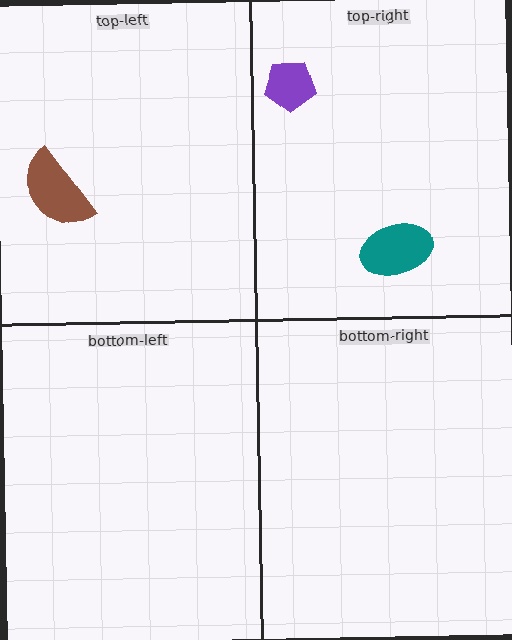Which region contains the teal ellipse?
The top-right region.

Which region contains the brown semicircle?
The top-left region.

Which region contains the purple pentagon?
The top-right region.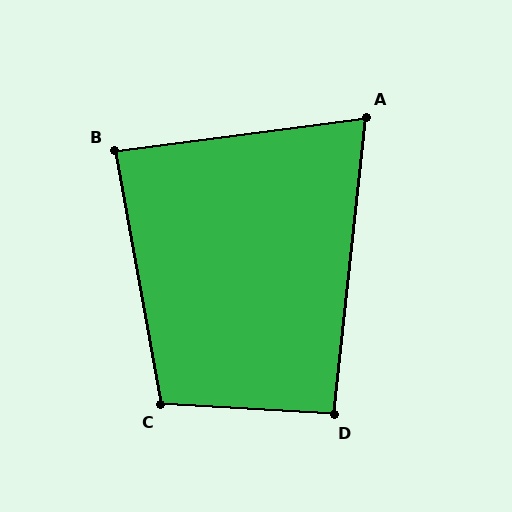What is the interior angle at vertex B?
Approximately 87 degrees (approximately right).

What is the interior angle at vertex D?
Approximately 93 degrees (approximately right).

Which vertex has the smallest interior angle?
A, at approximately 76 degrees.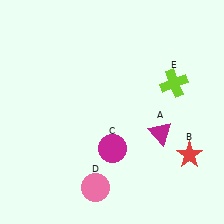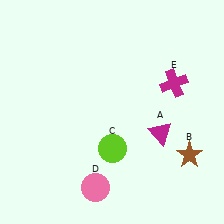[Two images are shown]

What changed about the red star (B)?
In Image 1, B is red. In Image 2, it changed to brown.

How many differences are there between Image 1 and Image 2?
There are 3 differences between the two images.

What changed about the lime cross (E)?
In Image 1, E is lime. In Image 2, it changed to magenta.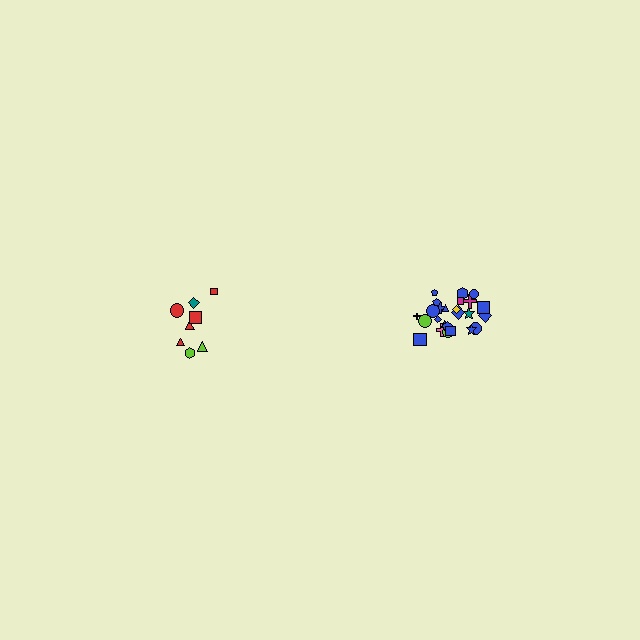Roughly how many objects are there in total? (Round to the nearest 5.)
Roughly 35 objects in total.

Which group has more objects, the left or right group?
The right group.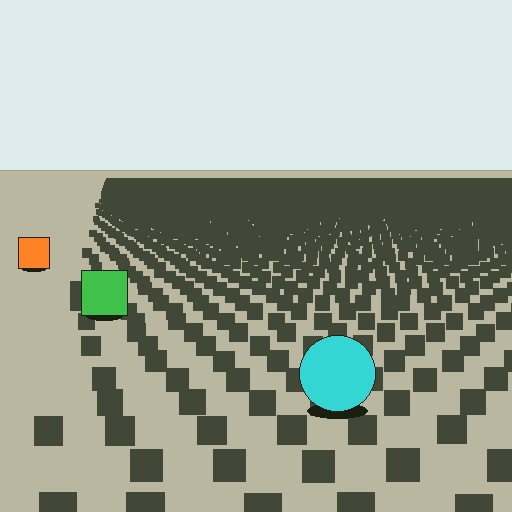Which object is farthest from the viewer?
The orange square is farthest from the viewer. It appears smaller and the ground texture around it is denser.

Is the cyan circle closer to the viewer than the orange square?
Yes. The cyan circle is closer — you can tell from the texture gradient: the ground texture is coarser near it.